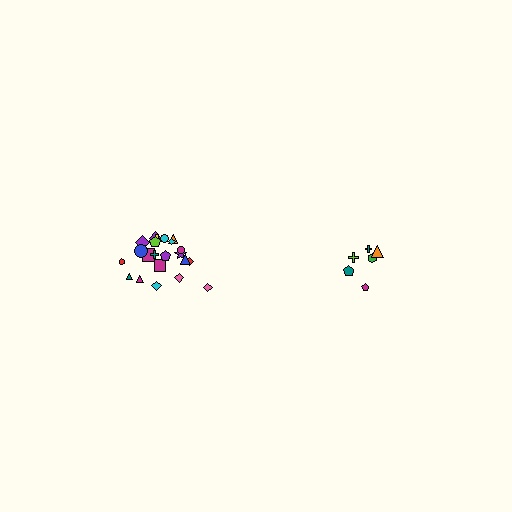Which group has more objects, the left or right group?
The left group.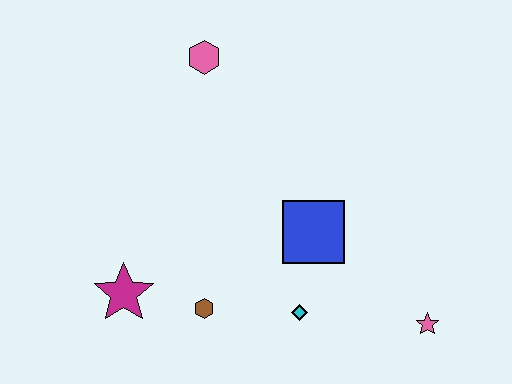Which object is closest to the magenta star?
The brown hexagon is closest to the magenta star.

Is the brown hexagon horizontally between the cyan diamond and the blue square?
No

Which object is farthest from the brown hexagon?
The pink hexagon is farthest from the brown hexagon.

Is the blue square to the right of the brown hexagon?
Yes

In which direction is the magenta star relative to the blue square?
The magenta star is to the left of the blue square.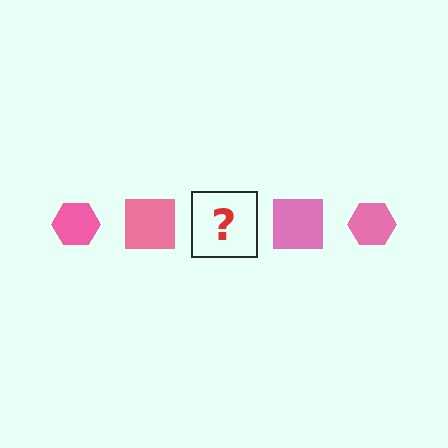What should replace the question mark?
The question mark should be replaced with a pink hexagon.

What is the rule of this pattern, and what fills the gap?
The rule is that the pattern cycles through hexagon, square shapes in pink. The gap should be filled with a pink hexagon.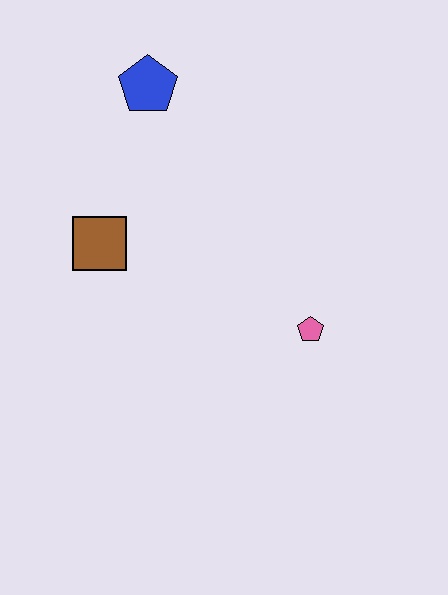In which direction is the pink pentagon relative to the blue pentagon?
The pink pentagon is below the blue pentagon.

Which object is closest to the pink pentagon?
The brown square is closest to the pink pentagon.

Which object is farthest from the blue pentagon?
The pink pentagon is farthest from the blue pentagon.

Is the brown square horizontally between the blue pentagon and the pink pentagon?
No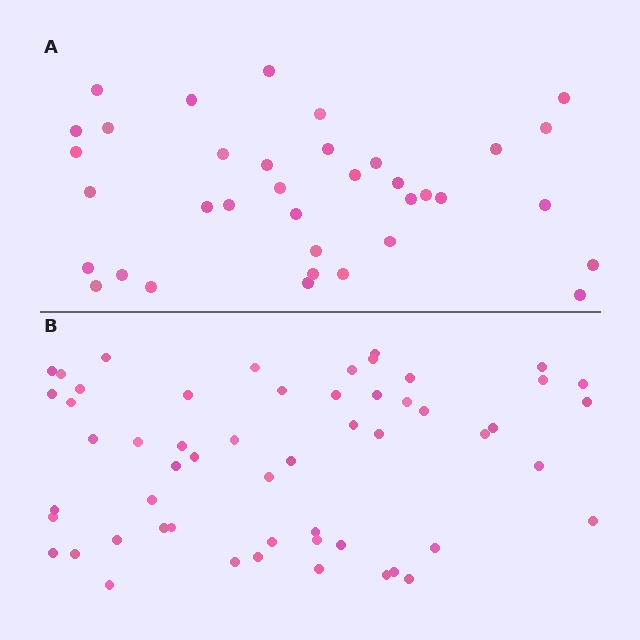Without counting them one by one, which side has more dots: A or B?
Region B (the bottom region) has more dots.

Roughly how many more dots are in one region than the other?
Region B has approximately 20 more dots than region A.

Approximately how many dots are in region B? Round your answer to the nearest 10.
About 60 dots. (The exact count is 55, which rounds to 60.)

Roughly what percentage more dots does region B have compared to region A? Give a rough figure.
About 55% more.